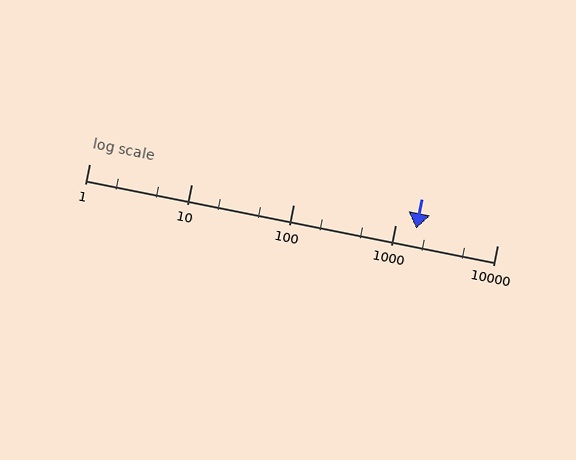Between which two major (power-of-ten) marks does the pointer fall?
The pointer is between 1000 and 10000.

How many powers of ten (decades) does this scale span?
The scale spans 4 decades, from 1 to 10000.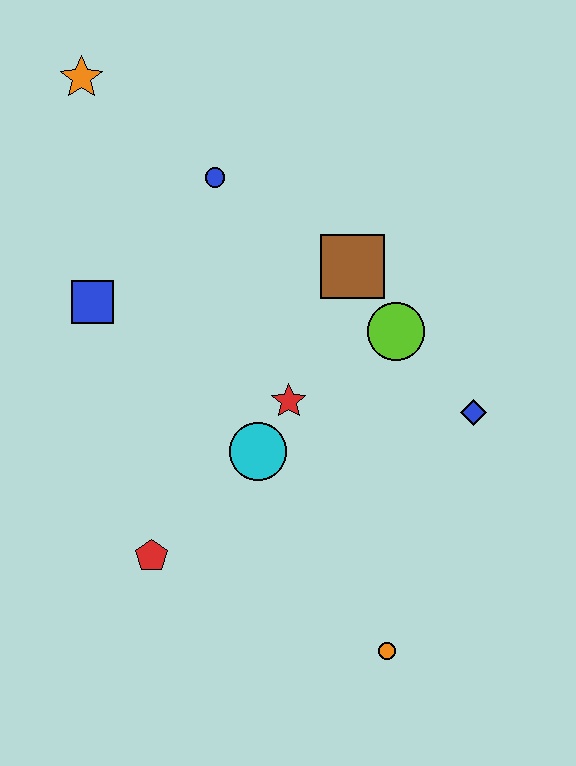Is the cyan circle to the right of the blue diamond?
No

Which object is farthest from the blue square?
The orange circle is farthest from the blue square.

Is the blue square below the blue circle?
Yes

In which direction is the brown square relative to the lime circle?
The brown square is above the lime circle.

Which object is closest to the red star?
The cyan circle is closest to the red star.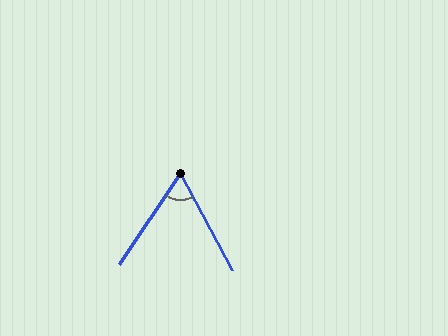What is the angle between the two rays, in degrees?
Approximately 62 degrees.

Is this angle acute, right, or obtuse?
It is acute.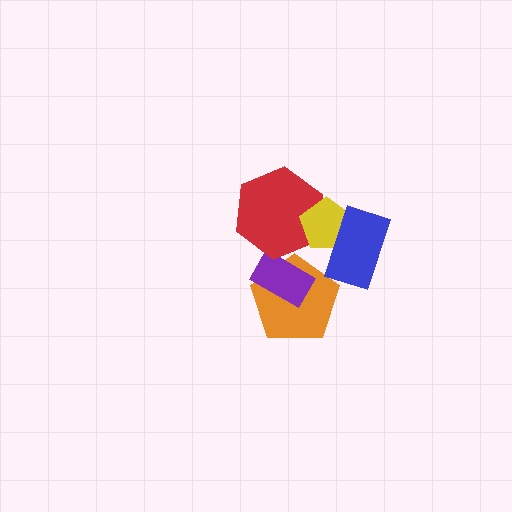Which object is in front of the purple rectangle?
The red hexagon is in front of the purple rectangle.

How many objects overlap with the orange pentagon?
1 object overlaps with the orange pentagon.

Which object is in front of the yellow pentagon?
The blue rectangle is in front of the yellow pentagon.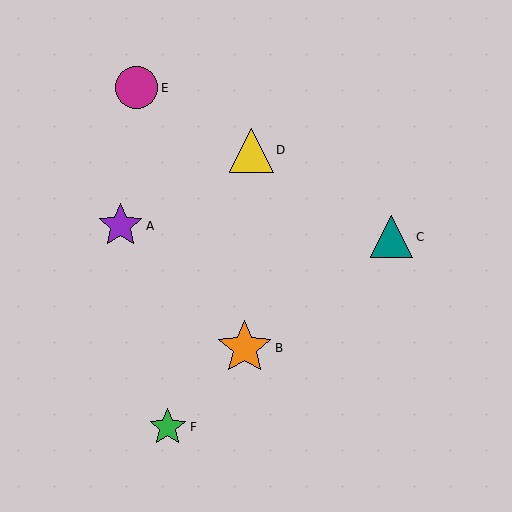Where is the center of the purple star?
The center of the purple star is at (121, 226).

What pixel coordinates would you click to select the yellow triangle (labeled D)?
Click at (252, 150) to select the yellow triangle D.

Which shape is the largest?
The orange star (labeled B) is the largest.